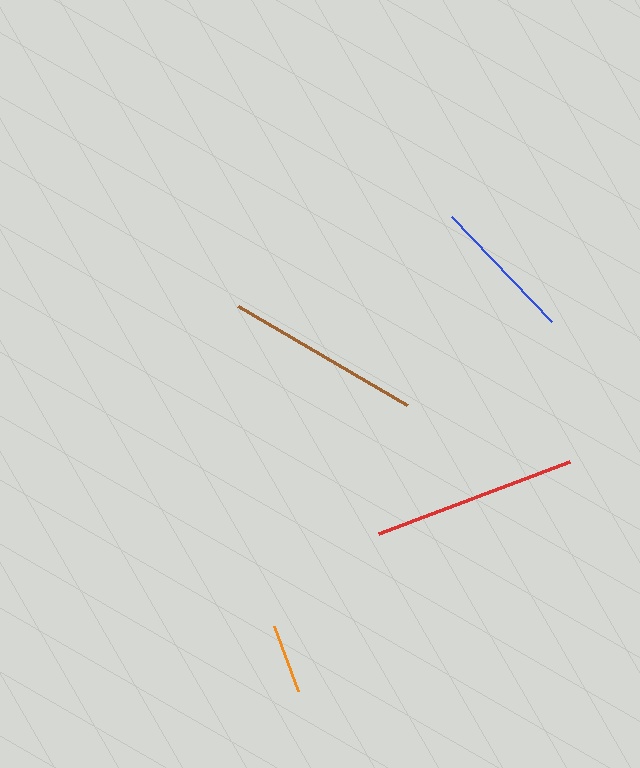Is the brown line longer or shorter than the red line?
The red line is longer than the brown line.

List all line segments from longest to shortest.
From longest to shortest: red, brown, blue, orange.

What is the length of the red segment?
The red segment is approximately 204 pixels long.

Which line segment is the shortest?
The orange line is the shortest at approximately 69 pixels.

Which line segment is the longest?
The red line is the longest at approximately 204 pixels.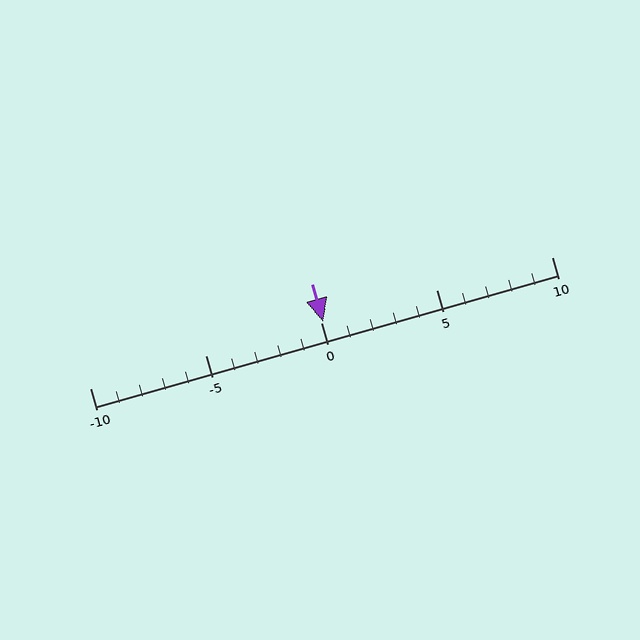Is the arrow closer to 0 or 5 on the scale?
The arrow is closer to 0.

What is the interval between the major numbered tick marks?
The major tick marks are spaced 5 units apart.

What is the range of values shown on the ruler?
The ruler shows values from -10 to 10.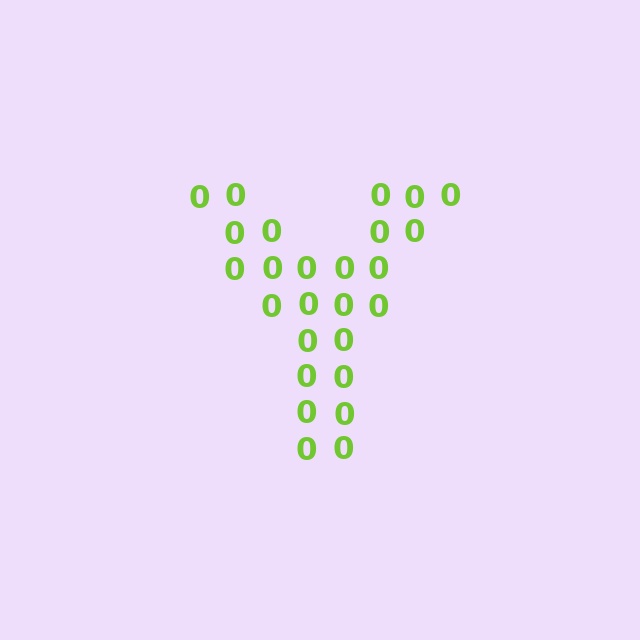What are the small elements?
The small elements are digit 0's.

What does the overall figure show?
The overall figure shows the letter Y.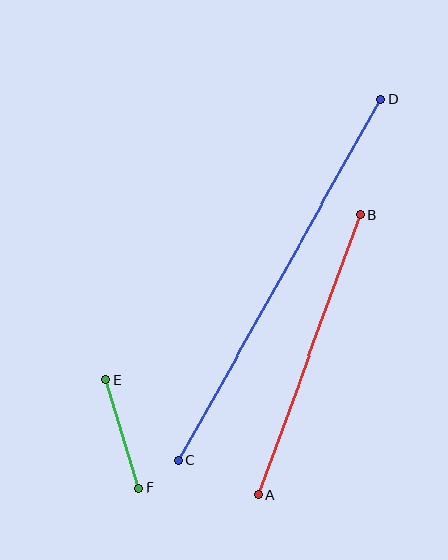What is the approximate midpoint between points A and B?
The midpoint is at approximately (309, 355) pixels.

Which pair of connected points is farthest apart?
Points C and D are farthest apart.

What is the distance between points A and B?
The distance is approximately 297 pixels.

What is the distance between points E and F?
The distance is approximately 114 pixels.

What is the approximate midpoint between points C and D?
The midpoint is at approximately (280, 280) pixels.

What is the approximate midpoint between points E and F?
The midpoint is at approximately (122, 434) pixels.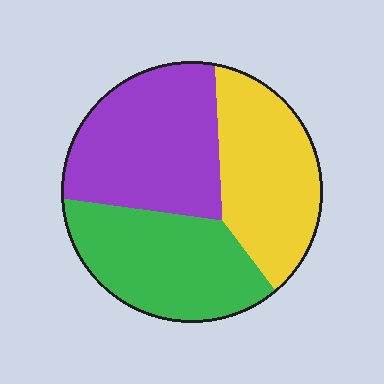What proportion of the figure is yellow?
Yellow covers 31% of the figure.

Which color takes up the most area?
Purple, at roughly 35%.